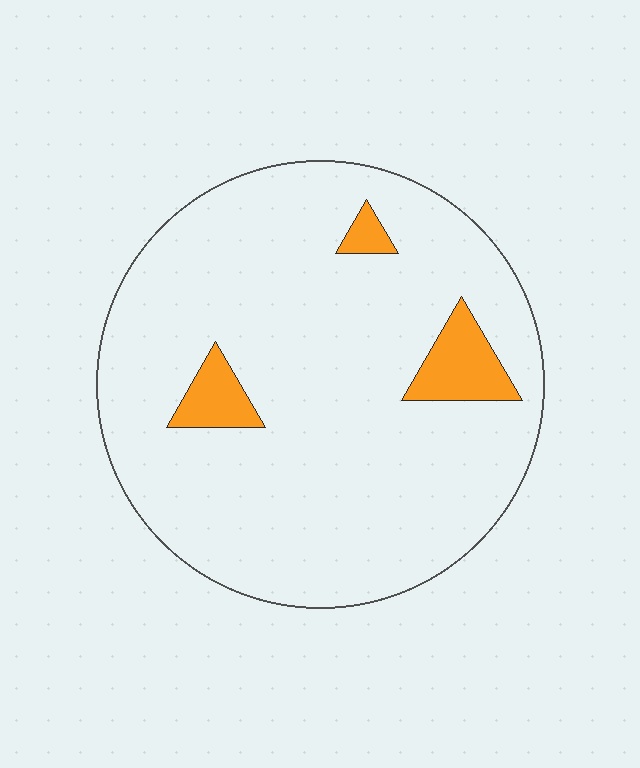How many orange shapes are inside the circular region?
3.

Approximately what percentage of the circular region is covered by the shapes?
Approximately 10%.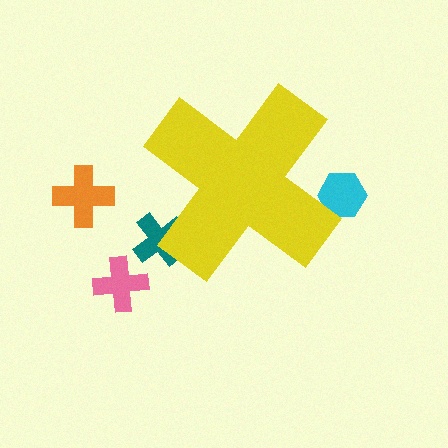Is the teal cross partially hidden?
Yes, the teal cross is partially hidden behind the yellow cross.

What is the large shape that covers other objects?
A yellow cross.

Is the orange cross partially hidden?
No, the orange cross is fully visible.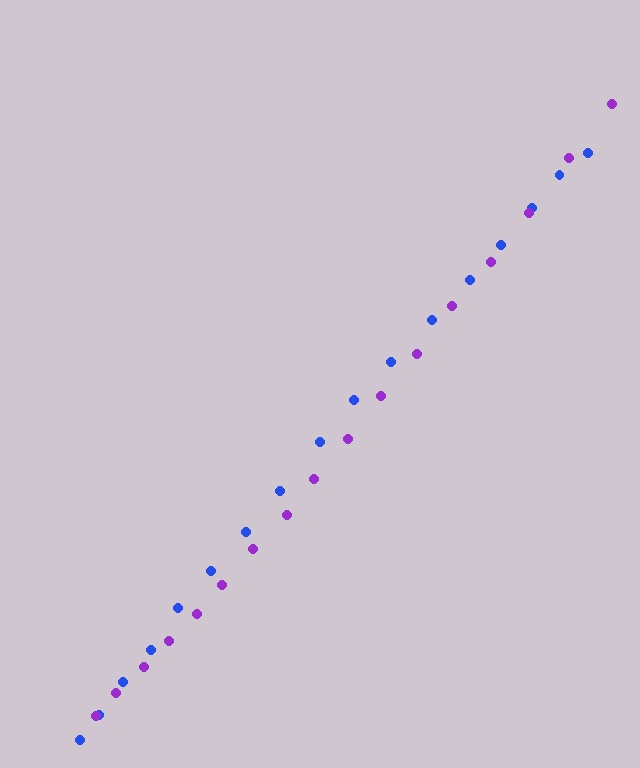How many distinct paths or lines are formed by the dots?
There are 2 distinct paths.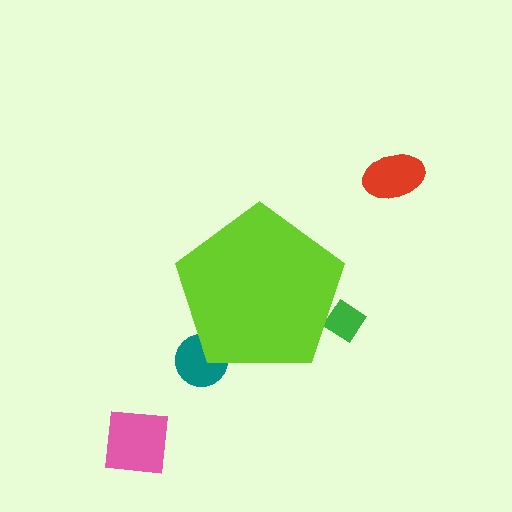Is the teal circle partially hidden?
Yes, the teal circle is partially hidden behind the lime pentagon.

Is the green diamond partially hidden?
Yes, the green diamond is partially hidden behind the lime pentagon.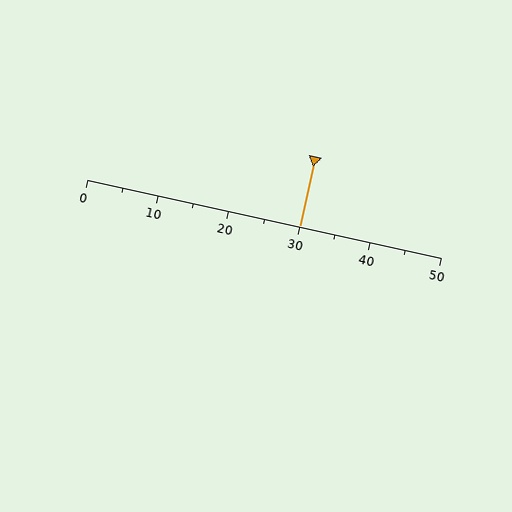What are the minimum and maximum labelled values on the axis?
The axis runs from 0 to 50.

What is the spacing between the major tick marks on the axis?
The major ticks are spaced 10 apart.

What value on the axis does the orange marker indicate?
The marker indicates approximately 30.